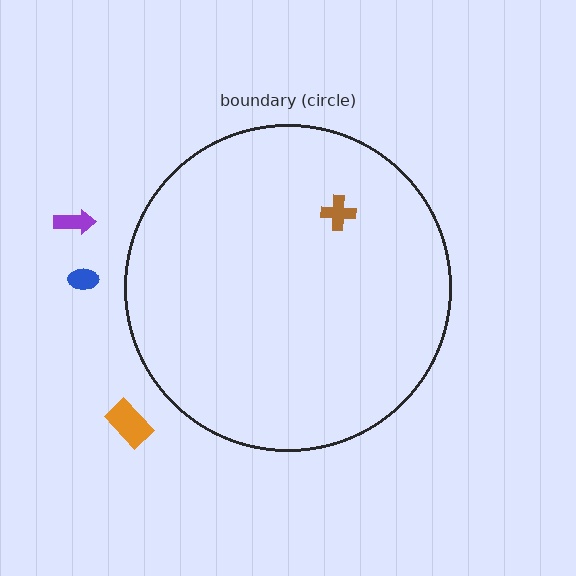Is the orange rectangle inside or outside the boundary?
Outside.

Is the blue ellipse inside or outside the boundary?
Outside.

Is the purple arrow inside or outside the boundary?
Outside.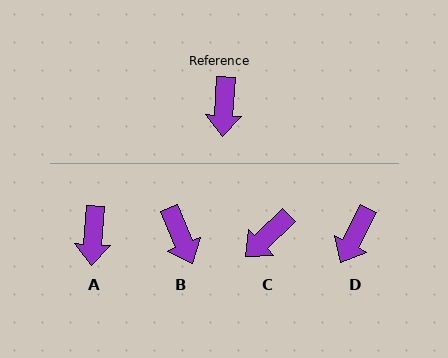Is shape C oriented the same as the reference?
No, it is off by about 42 degrees.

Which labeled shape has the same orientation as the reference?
A.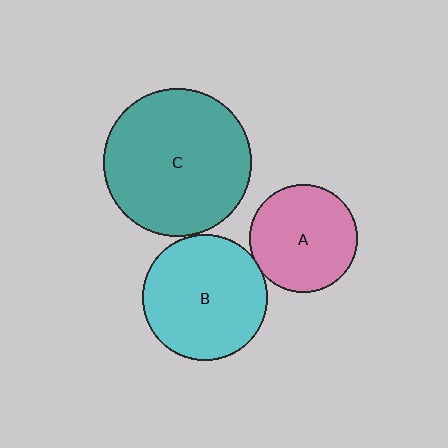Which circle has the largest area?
Circle C (teal).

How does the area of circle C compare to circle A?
Approximately 1.9 times.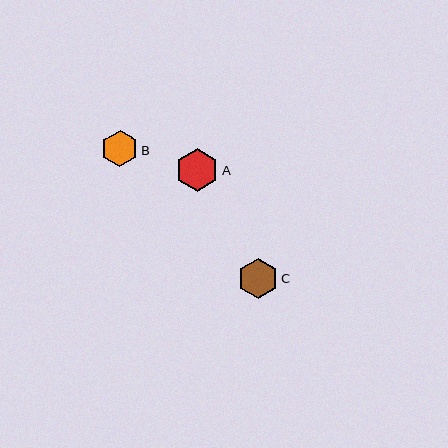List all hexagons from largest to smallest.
From largest to smallest: A, C, B.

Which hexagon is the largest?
Hexagon A is the largest with a size of approximately 42 pixels.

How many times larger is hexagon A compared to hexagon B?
Hexagon A is approximately 1.2 times the size of hexagon B.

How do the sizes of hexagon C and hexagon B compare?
Hexagon C and hexagon B are approximately the same size.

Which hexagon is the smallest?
Hexagon B is the smallest with a size of approximately 37 pixels.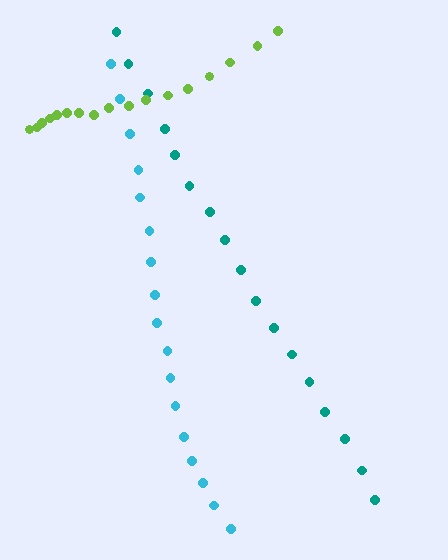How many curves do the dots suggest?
There are 3 distinct paths.